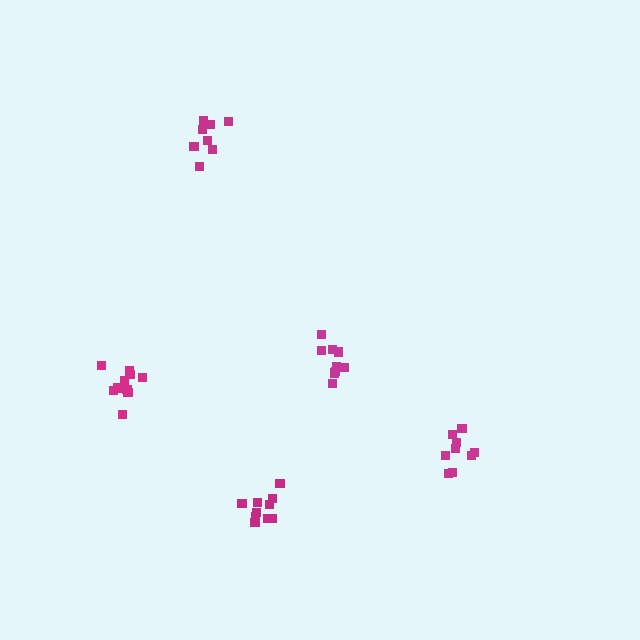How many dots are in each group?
Group 1: 9 dots, Group 2: 10 dots, Group 3: 10 dots, Group 4: 10 dots, Group 5: 9 dots (48 total).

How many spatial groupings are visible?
There are 5 spatial groupings.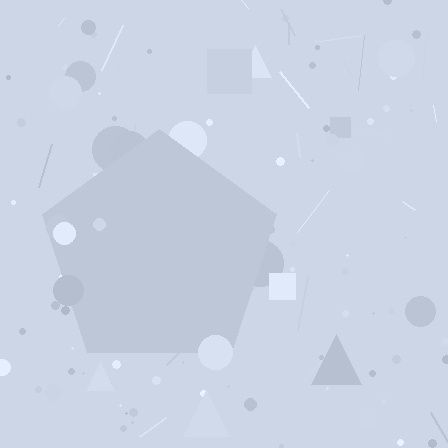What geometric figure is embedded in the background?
A pentagon is embedded in the background.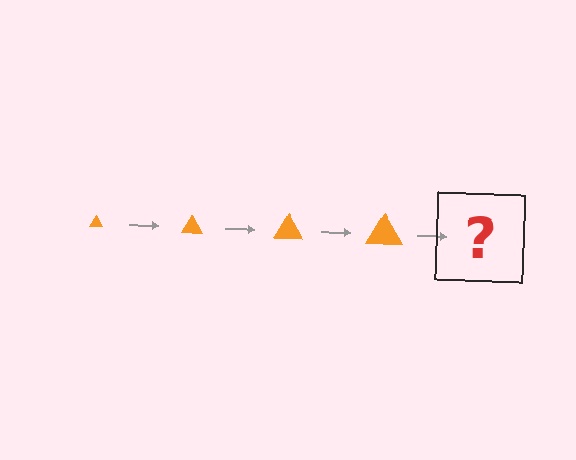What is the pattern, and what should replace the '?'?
The pattern is that the triangle gets progressively larger each step. The '?' should be an orange triangle, larger than the previous one.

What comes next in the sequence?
The next element should be an orange triangle, larger than the previous one.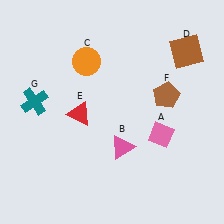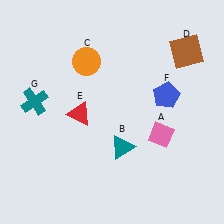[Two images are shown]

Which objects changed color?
B changed from pink to teal. F changed from brown to blue.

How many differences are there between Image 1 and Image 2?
There are 2 differences between the two images.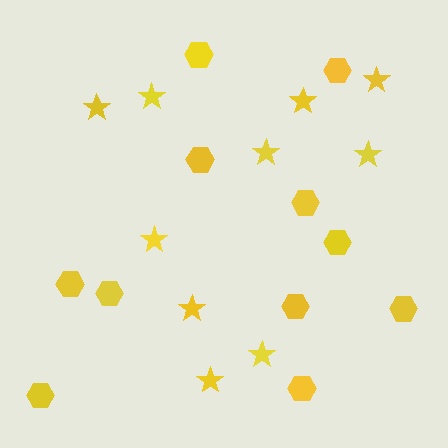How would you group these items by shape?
There are 2 groups: one group of stars (10) and one group of hexagons (11).